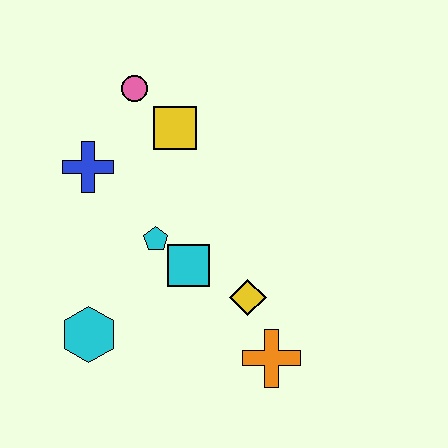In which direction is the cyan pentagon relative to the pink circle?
The cyan pentagon is below the pink circle.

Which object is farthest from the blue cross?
The orange cross is farthest from the blue cross.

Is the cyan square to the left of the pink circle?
No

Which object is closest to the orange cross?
The yellow diamond is closest to the orange cross.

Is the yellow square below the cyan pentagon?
No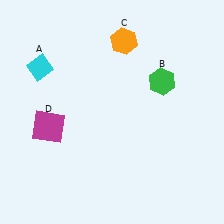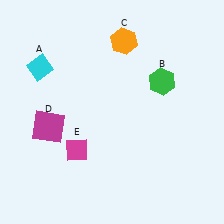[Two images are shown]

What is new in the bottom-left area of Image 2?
A magenta diamond (E) was added in the bottom-left area of Image 2.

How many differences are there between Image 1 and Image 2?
There is 1 difference between the two images.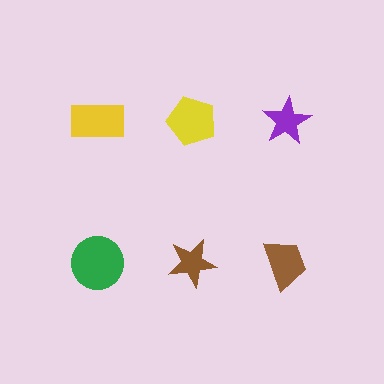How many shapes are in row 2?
3 shapes.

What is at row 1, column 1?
A yellow rectangle.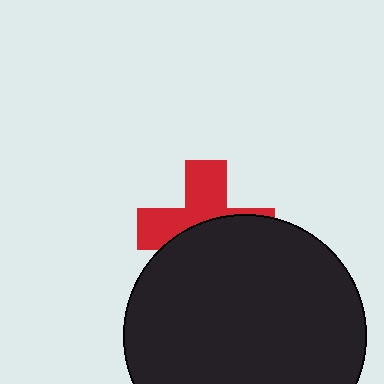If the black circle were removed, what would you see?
You would see the complete red cross.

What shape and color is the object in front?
The object in front is a black circle.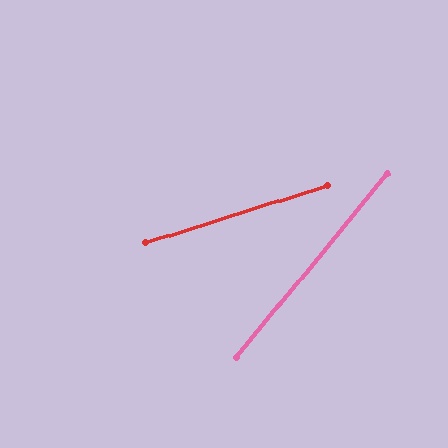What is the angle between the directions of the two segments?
Approximately 33 degrees.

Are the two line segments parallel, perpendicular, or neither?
Neither parallel nor perpendicular — they differ by about 33°.